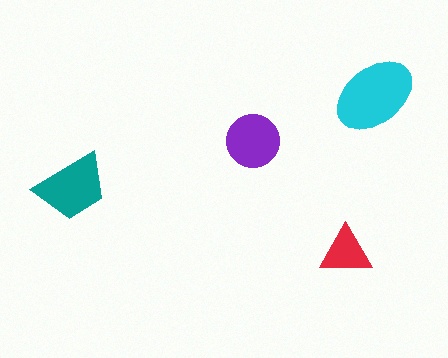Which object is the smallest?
The red triangle.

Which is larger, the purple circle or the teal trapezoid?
The teal trapezoid.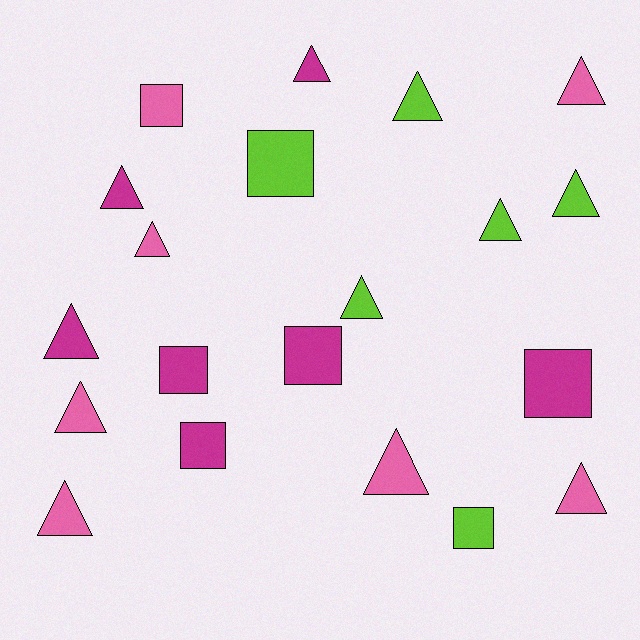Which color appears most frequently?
Magenta, with 7 objects.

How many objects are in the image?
There are 20 objects.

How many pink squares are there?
There is 1 pink square.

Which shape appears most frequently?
Triangle, with 13 objects.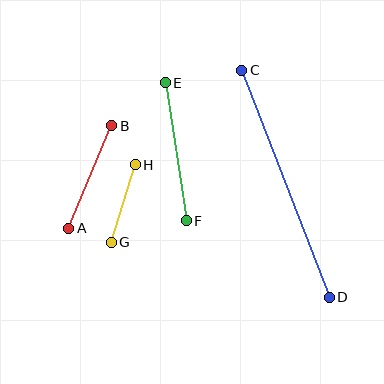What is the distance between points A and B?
The distance is approximately 111 pixels.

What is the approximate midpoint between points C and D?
The midpoint is at approximately (286, 184) pixels.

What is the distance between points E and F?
The distance is approximately 139 pixels.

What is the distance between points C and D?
The distance is approximately 243 pixels.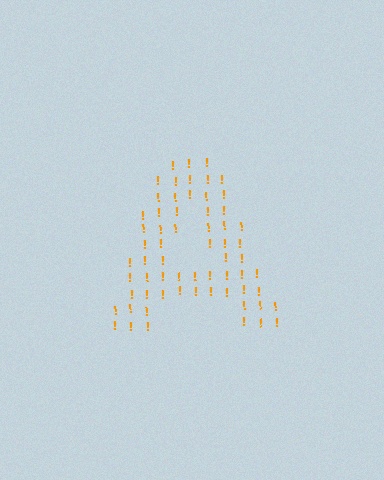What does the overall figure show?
The overall figure shows the letter A.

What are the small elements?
The small elements are exclamation marks.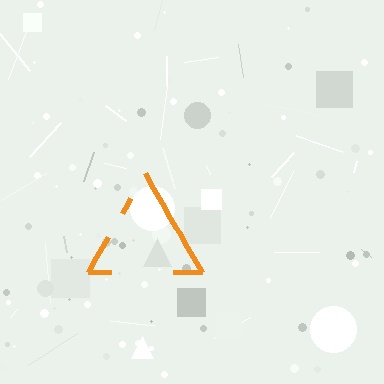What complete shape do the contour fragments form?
The contour fragments form a triangle.